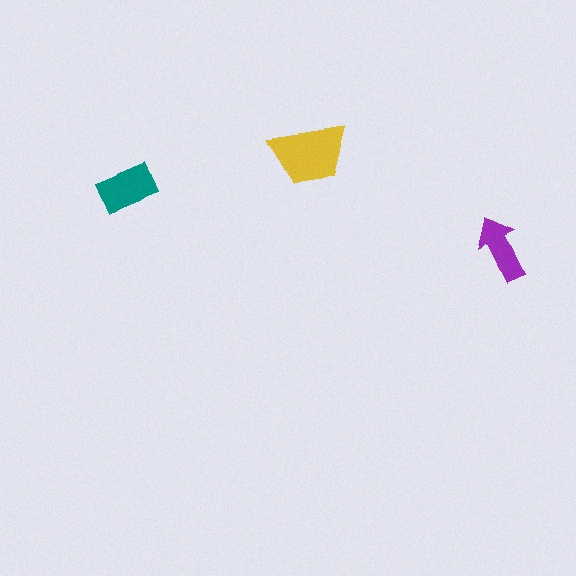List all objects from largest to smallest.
The yellow trapezoid, the teal rectangle, the purple arrow.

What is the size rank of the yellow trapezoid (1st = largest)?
1st.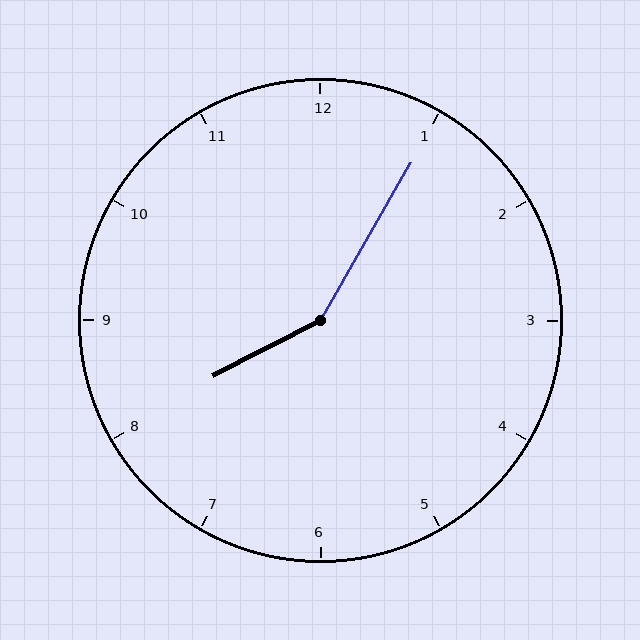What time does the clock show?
8:05.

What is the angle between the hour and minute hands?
Approximately 148 degrees.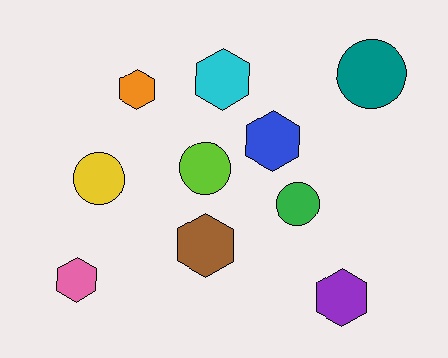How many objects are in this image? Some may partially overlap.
There are 10 objects.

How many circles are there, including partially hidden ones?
There are 4 circles.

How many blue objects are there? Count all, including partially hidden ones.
There is 1 blue object.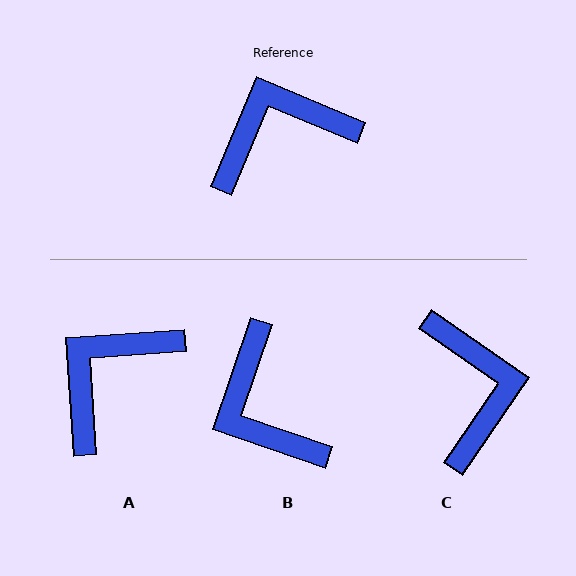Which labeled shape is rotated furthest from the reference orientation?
C, about 102 degrees away.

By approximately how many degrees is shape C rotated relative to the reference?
Approximately 102 degrees clockwise.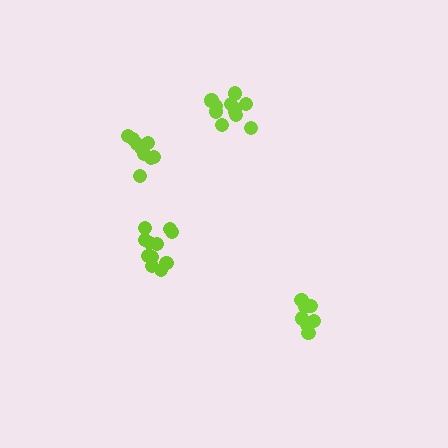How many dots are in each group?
Group 1: 7 dots, Group 2: 11 dots, Group 3: 11 dots, Group 4: 9 dots (38 total).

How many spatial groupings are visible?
There are 4 spatial groupings.